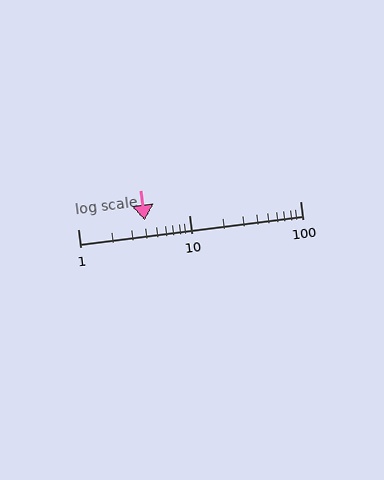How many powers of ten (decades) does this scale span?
The scale spans 2 decades, from 1 to 100.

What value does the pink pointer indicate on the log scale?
The pointer indicates approximately 4.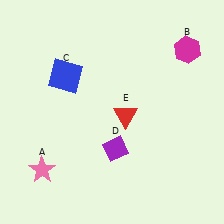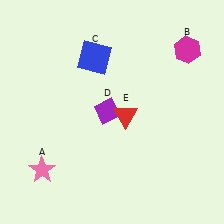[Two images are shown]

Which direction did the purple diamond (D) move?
The purple diamond (D) moved up.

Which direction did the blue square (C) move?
The blue square (C) moved right.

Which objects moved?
The objects that moved are: the blue square (C), the purple diamond (D).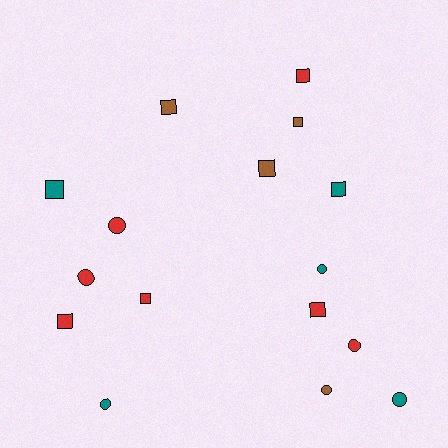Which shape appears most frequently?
Square, with 9 objects.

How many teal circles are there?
There are 3 teal circles.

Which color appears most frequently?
Red, with 7 objects.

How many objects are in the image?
There are 16 objects.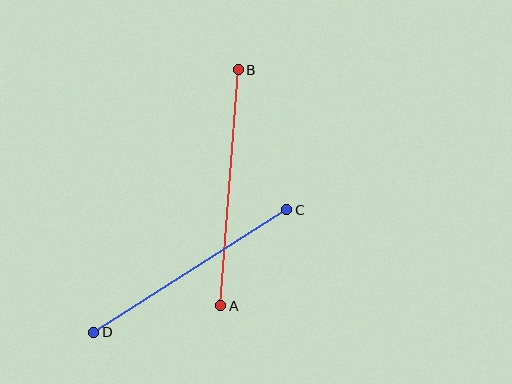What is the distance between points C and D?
The distance is approximately 229 pixels.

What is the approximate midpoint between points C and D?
The midpoint is at approximately (190, 271) pixels.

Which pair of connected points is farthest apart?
Points A and B are farthest apart.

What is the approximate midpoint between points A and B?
The midpoint is at approximately (230, 188) pixels.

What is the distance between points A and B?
The distance is approximately 236 pixels.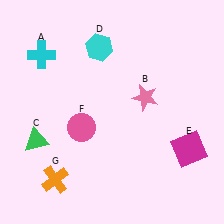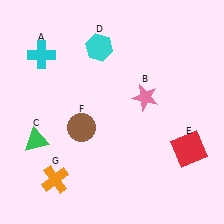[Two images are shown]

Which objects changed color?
E changed from magenta to red. F changed from pink to brown.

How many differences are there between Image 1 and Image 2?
There are 2 differences between the two images.